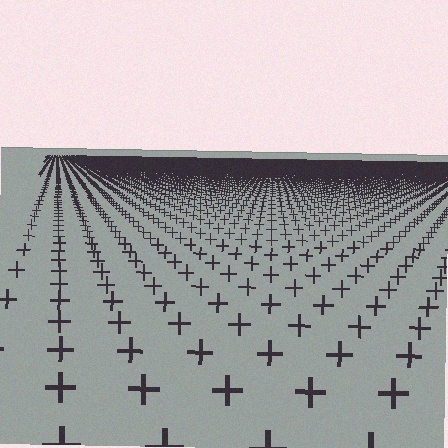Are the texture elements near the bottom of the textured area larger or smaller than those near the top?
Larger. Near the bottom, elements are closer to the viewer and appear at a bigger on-screen size.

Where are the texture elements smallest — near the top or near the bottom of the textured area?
Near the top.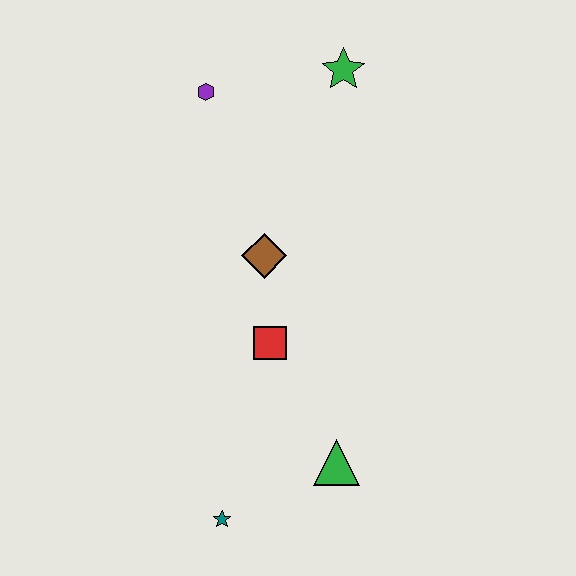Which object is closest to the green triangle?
The teal star is closest to the green triangle.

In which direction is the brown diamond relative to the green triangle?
The brown diamond is above the green triangle.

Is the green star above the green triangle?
Yes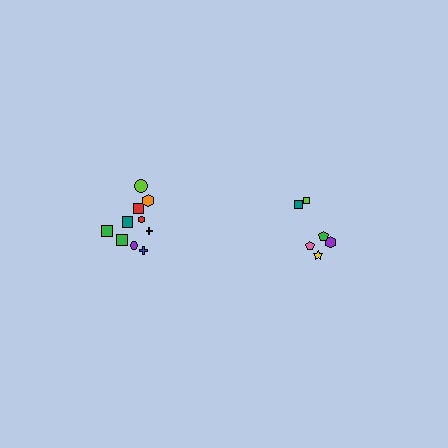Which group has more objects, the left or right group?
The left group.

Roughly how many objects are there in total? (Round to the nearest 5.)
Roughly 15 objects in total.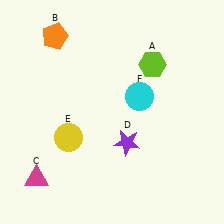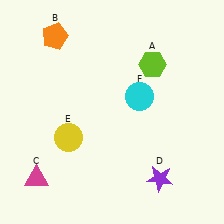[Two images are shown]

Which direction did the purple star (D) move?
The purple star (D) moved down.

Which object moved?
The purple star (D) moved down.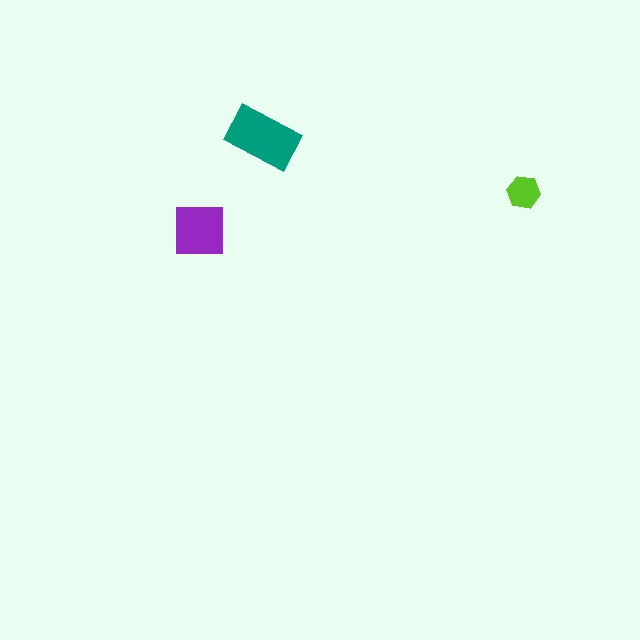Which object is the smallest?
The lime hexagon.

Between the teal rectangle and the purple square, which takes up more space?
The teal rectangle.